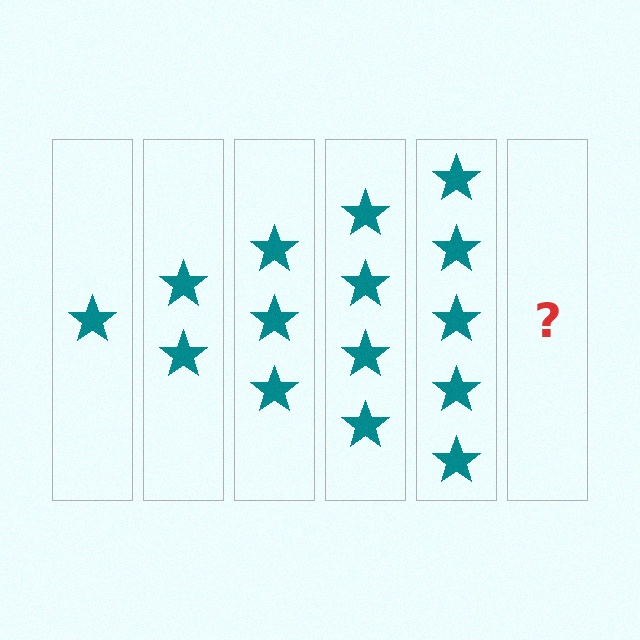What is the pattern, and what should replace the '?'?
The pattern is that each step adds one more star. The '?' should be 6 stars.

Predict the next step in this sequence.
The next step is 6 stars.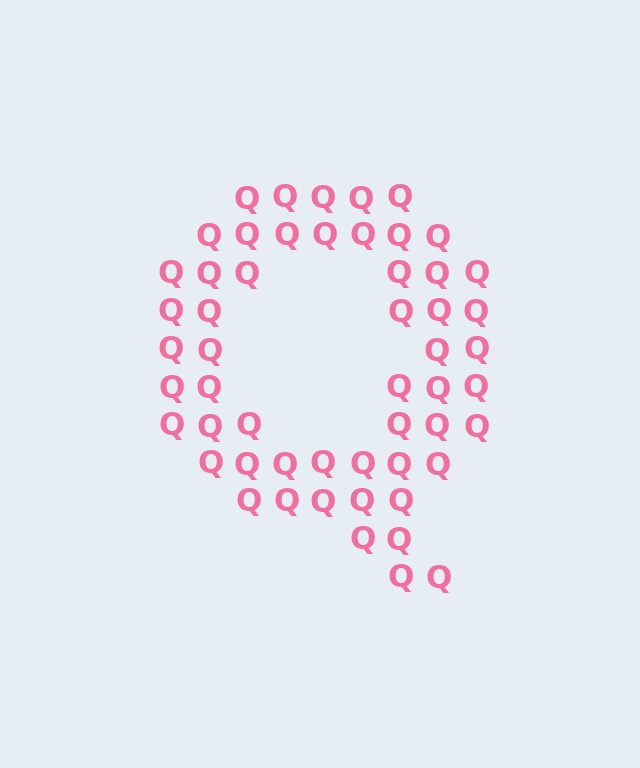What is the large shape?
The large shape is the letter Q.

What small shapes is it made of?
It is made of small letter Q's.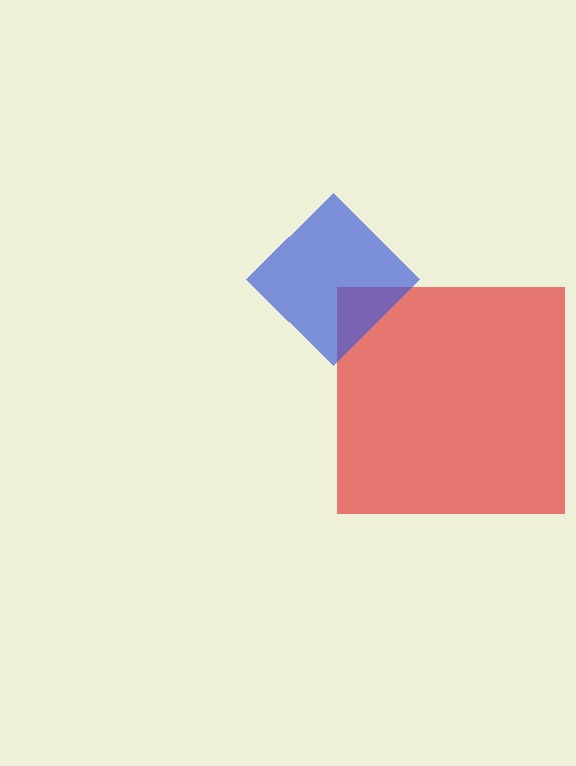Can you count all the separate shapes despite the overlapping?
Yes, there are 2 separate shapes.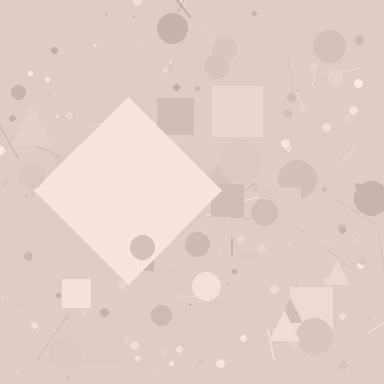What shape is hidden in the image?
A diamond is hidden in the image.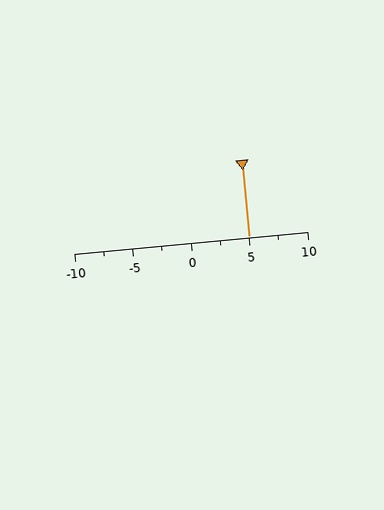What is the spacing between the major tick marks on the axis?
The major ticks are spaced 5 apart.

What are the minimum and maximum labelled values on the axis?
The axis runs from -10 to 10.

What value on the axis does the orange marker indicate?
The marker indicates approximately 5.